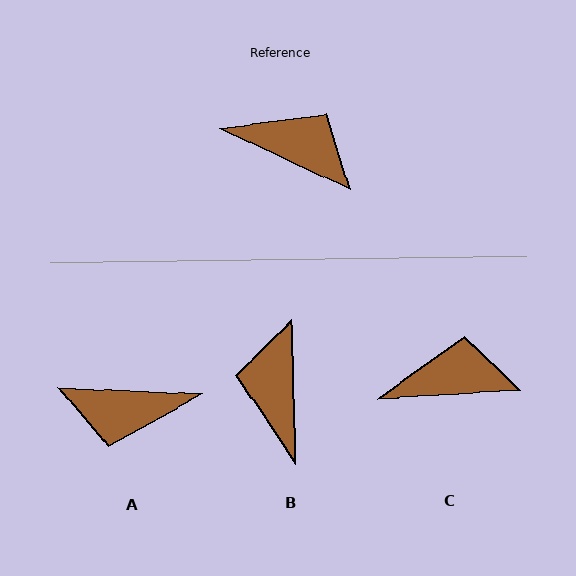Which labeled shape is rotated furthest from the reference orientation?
A, about 158 degrees away.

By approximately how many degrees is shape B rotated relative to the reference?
Approximately 116 degrees counter-clockwise.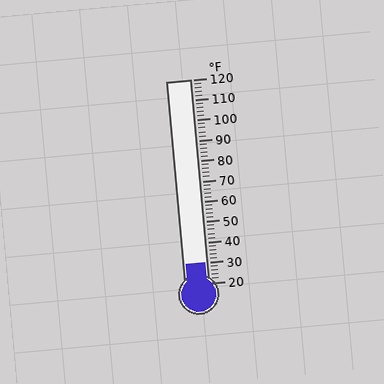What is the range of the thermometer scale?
The thermometer scale ranges from 20°F to 120°F.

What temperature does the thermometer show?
The thermometer shows approximately 30°F.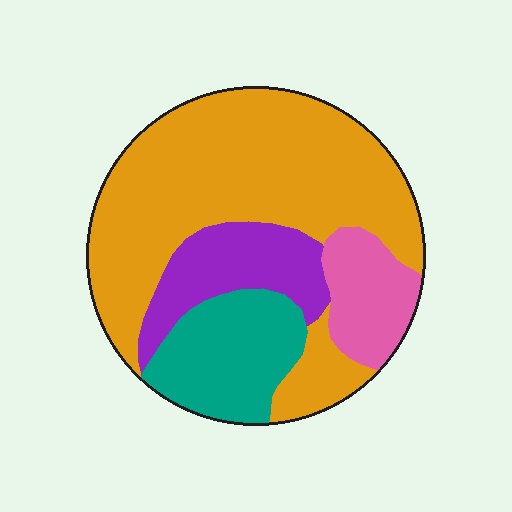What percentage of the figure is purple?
Purple covers 14% of the figure.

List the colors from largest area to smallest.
From largest to smallest: orange, teal, purple, pink.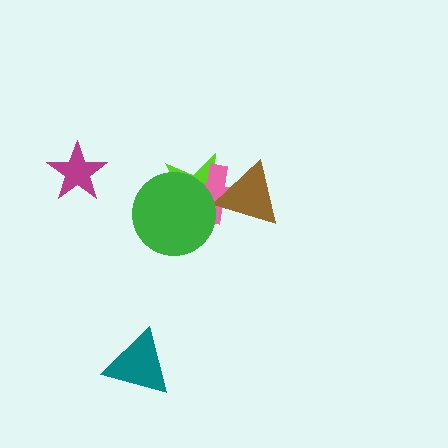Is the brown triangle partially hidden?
No, no other shape covers it.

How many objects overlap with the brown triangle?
2 objects overlap with the brown triangle.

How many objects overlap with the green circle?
2 objects overlap with the green circle.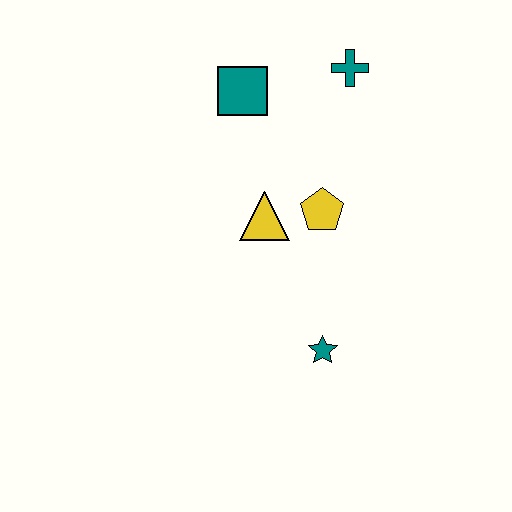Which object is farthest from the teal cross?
The teal star is farthest from the teal cross.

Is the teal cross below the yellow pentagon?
No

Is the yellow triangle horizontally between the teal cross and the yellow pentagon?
No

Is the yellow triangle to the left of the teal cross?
Yes